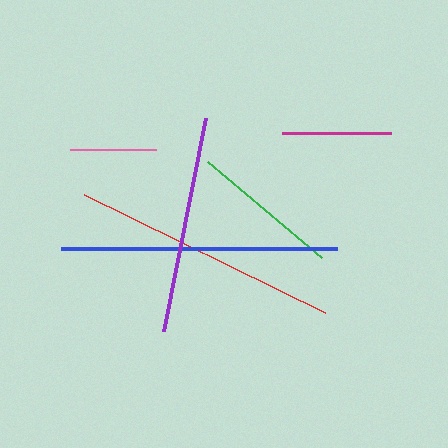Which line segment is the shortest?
The pink line is the shortest at approximately 86 pixels.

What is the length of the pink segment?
The pink segment is approximately 86 pixels long.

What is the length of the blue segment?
The blue segment is approximately 276 pixels long.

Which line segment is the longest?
The blue line is the longest at approximately 276 pixels.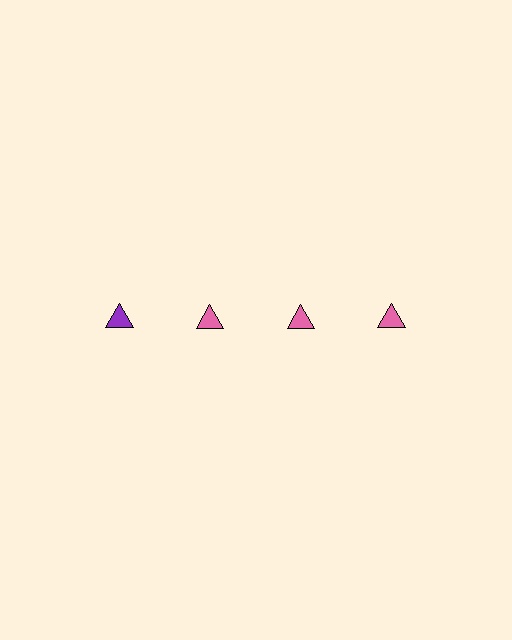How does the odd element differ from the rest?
It has a different color: purple instead of pink.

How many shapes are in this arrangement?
There are 4 shapes arranged in a grid pattern.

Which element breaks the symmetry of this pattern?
The purple triangle in the top row, leftmost column breaks the symmetry. All other shapes are pink triangles.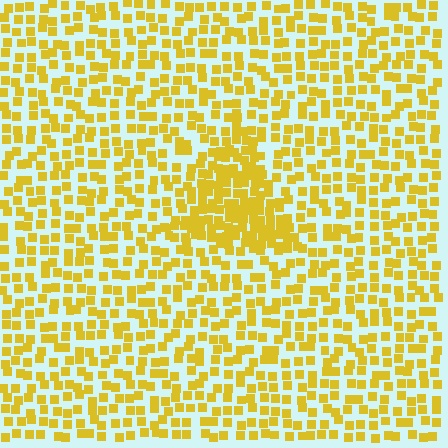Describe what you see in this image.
The image contains small yellow elements arranged at two different densities. A triangle-shaped region is visible where the elements are more densely packed than the surrounding area.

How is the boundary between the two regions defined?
The boundary is defined by a change in element density (approximately 2.0x ratio). All elements are the same color, size, and shape.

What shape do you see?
I see a triangle.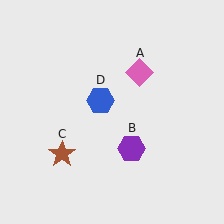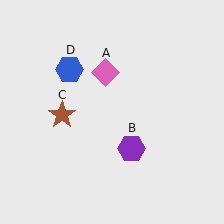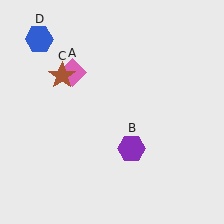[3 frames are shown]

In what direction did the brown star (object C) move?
The brown star (object C) moved up.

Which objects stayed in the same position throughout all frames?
Purple hexagon (object B) remained stationary.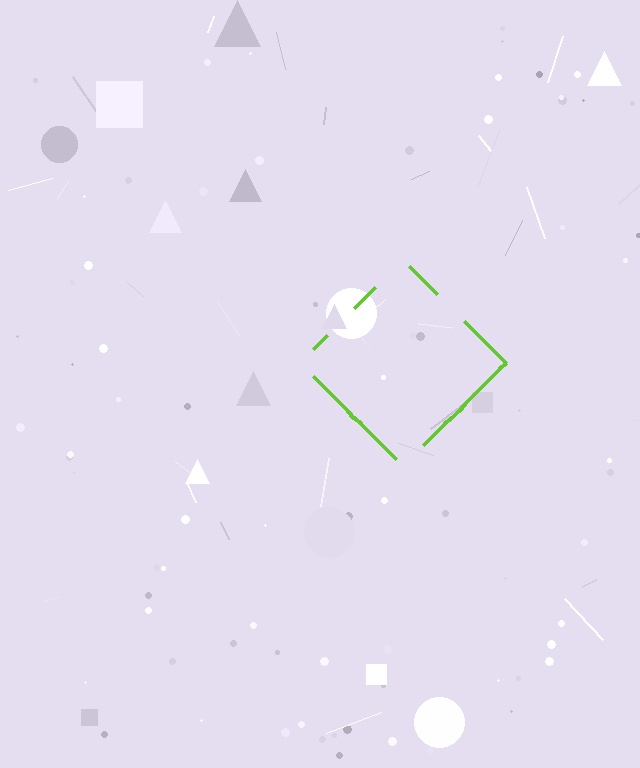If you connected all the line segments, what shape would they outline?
They would outline a diamond.